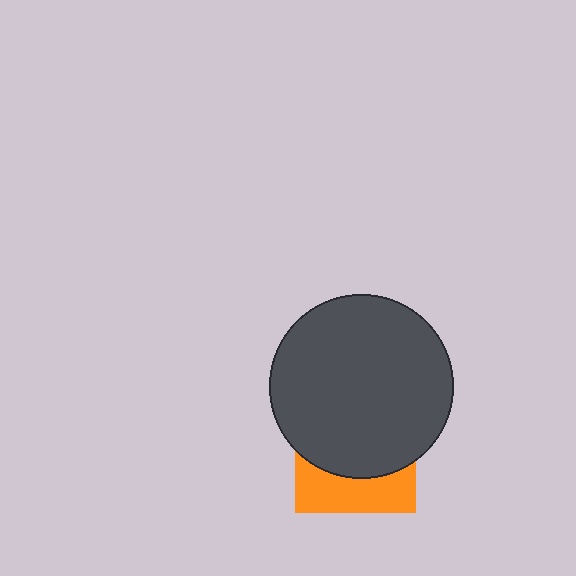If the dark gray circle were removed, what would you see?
You would see the complete orange square.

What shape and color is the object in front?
The object in front is a dark gray circle.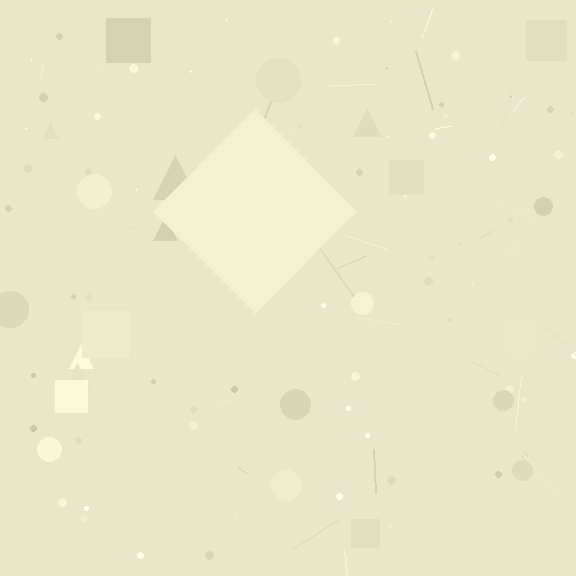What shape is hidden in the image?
A diamond is hidden in the image.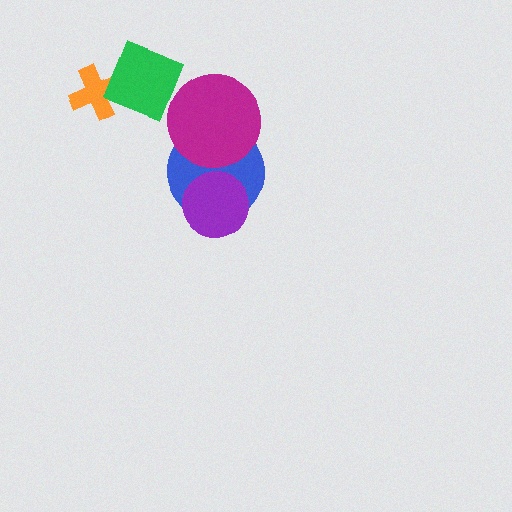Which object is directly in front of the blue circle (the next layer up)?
The magenta circle is directly in front of the blue circle.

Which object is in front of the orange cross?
The green diamond is in front of the orange cross.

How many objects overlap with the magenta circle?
1 object overlaps with the magenta circle.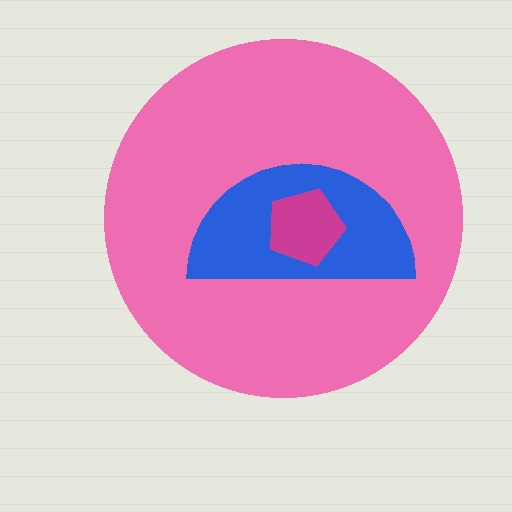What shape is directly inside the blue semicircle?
The magenta pentagon.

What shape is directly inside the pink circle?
The blue semicircle.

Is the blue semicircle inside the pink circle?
Yes.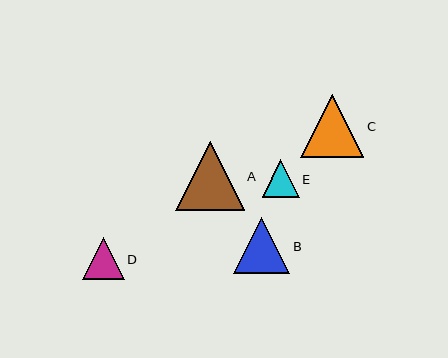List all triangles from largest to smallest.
From largest to smallest: A, C, B, D, E.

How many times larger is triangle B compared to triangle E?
Triangle B is approximately 1.5 times the size of triangle E.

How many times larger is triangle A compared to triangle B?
Triangle A is approximately 1.2 times the size of triangle B.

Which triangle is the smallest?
Triangle E is the smallest with a size of approximately 37 pixels.